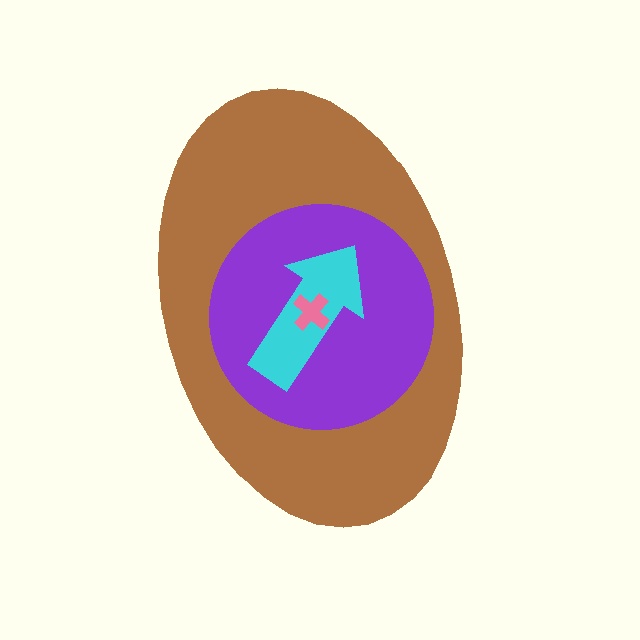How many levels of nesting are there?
4.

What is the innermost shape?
The pink cross.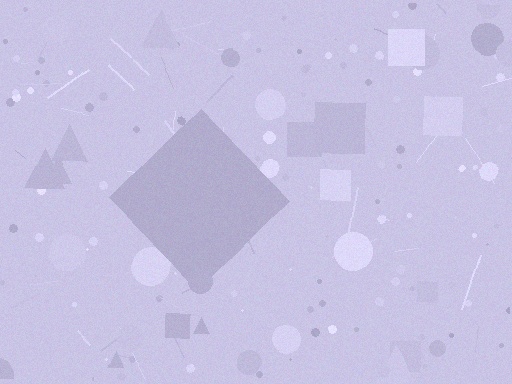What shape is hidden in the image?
A diamond is hidden in the image.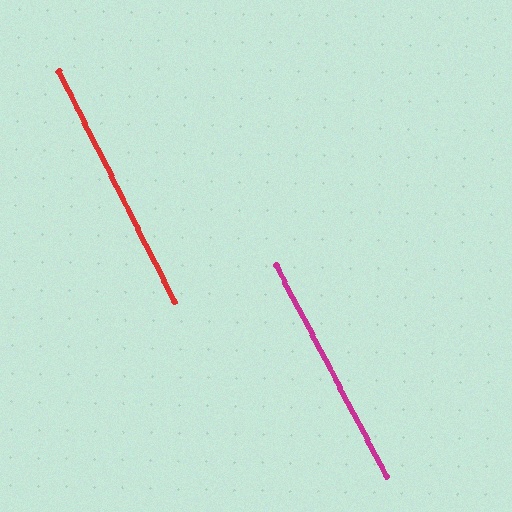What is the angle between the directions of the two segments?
Approximately 1 degree.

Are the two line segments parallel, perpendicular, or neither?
Parallel — their directions differ by only 0.9°.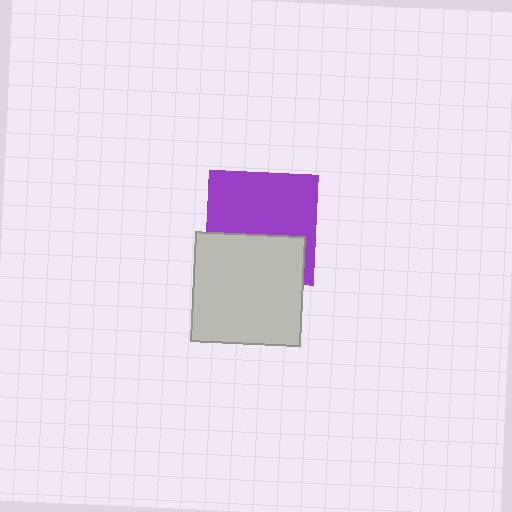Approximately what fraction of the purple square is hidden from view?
Roughly 41% of the purple square is hidden behind the light gray square.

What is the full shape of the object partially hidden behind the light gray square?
The partially hidden object is a purple square.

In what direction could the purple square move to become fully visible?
The purple square could move up. That would shift it out from behind the light gray square entirely.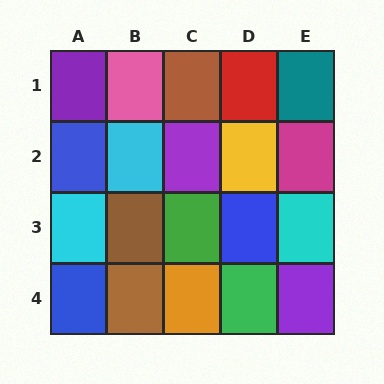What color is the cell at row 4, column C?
Orange.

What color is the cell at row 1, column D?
Red.